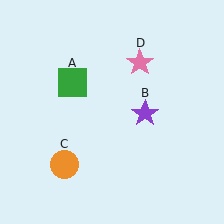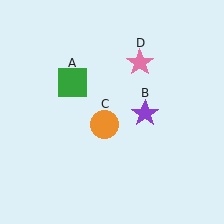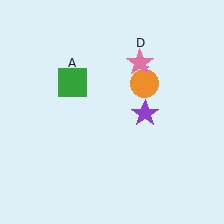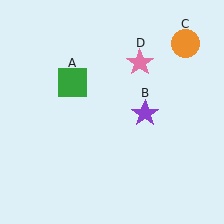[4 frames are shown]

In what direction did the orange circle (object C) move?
The orange circle (object C) moved up and to the right.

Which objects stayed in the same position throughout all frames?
Green square (object A) and purple star (object B) and pink star (object D) remained stationary.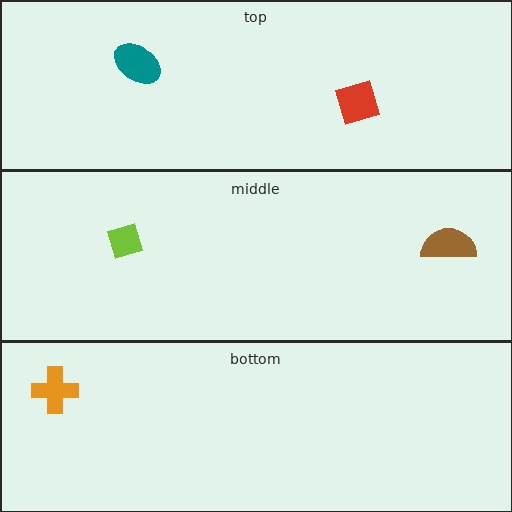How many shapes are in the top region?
2.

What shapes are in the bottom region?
The orange cross.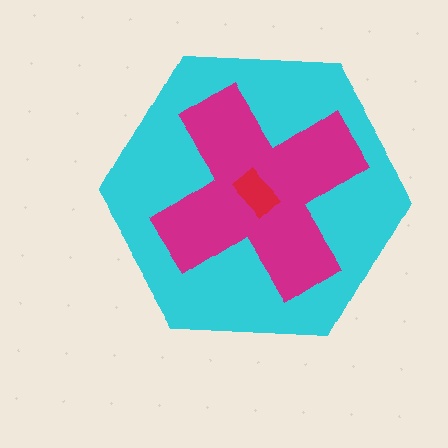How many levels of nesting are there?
3.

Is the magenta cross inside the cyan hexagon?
Yes.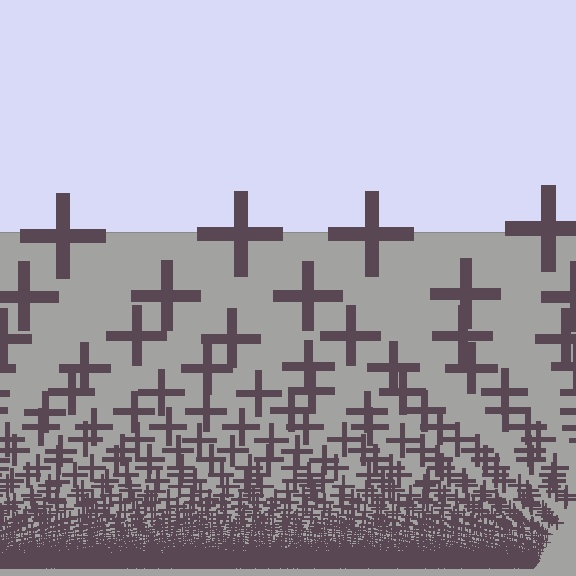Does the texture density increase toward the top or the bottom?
Density increases toward the bottom.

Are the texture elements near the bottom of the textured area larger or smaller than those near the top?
Smaller. The gradient is inverted — elements near the bottom are smaller and denser.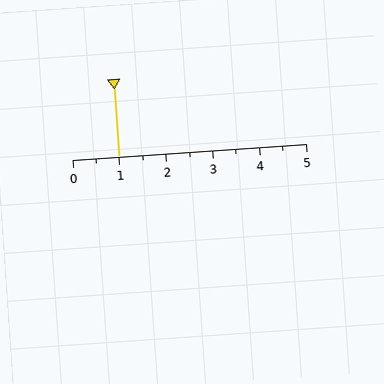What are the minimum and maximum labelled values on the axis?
The axis runs from 0 to 5.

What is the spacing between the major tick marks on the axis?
The major ticks are spaced 1 apart.